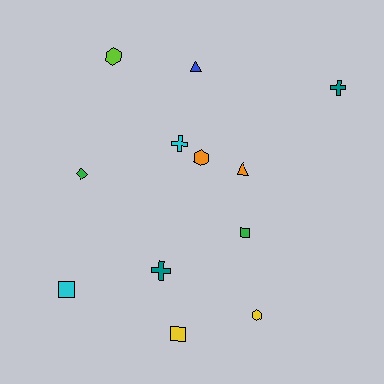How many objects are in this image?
There are 12 objects.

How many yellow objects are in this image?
There are 2 yellow objects.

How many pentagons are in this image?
There are no pentagons.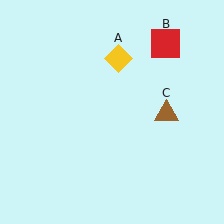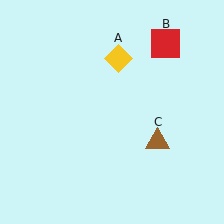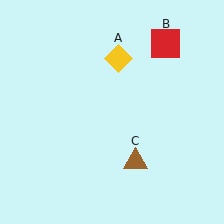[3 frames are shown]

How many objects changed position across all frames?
1 object changed position: brown triangle (object C).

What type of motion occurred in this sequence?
The brown triangle (object C) rotated clockwise around the center of the scene.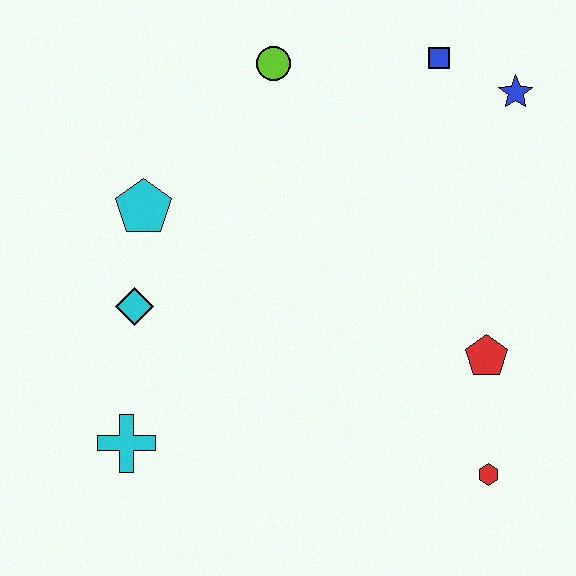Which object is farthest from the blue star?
The cyan cross is farthest from the blue star.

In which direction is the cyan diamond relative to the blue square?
The cyan diamond is to the left of the blue square.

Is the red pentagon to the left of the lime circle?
No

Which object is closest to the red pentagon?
The red hexagon is closest to the red pentagon.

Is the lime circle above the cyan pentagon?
Yes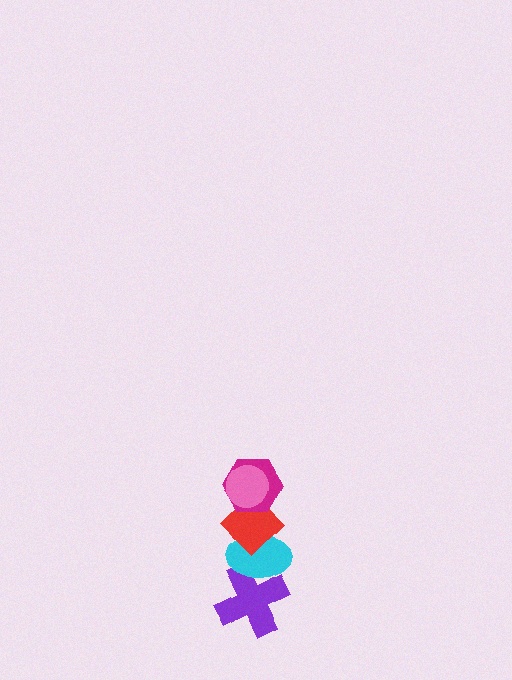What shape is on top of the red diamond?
The magenta hexagon is on top of the red diamond.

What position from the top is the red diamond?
The red diamond is 3rd from the top.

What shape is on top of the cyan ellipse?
The red diamond is on top of the cyan ellipse.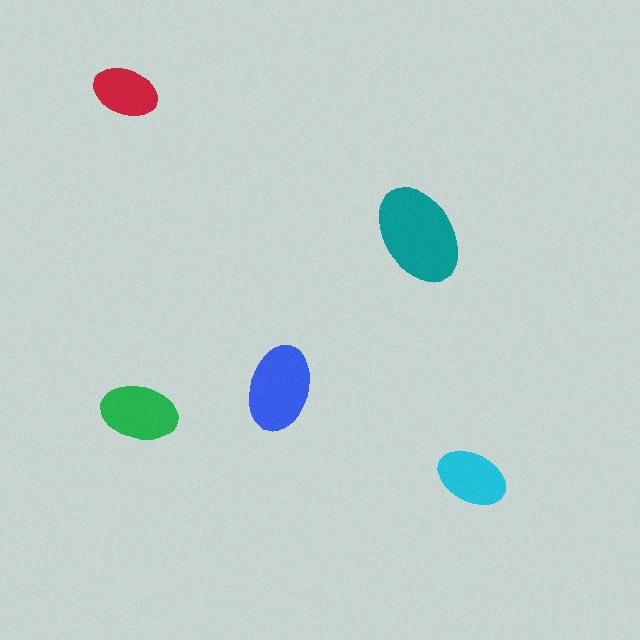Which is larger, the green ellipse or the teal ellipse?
The teal one.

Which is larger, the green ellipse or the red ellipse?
The green one.